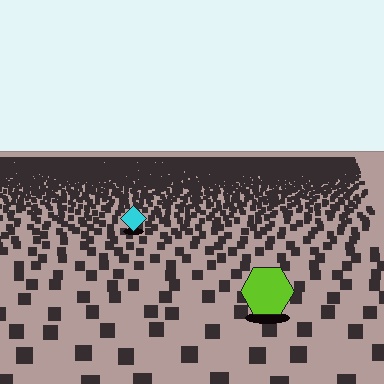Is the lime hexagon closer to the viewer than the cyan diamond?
Yes. The lime hexagon is closer — you can tell from the texture gradient: the ground texture is coarser near it.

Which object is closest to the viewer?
The lime hexagon is closest. The texture marks near it are larger and more spread out.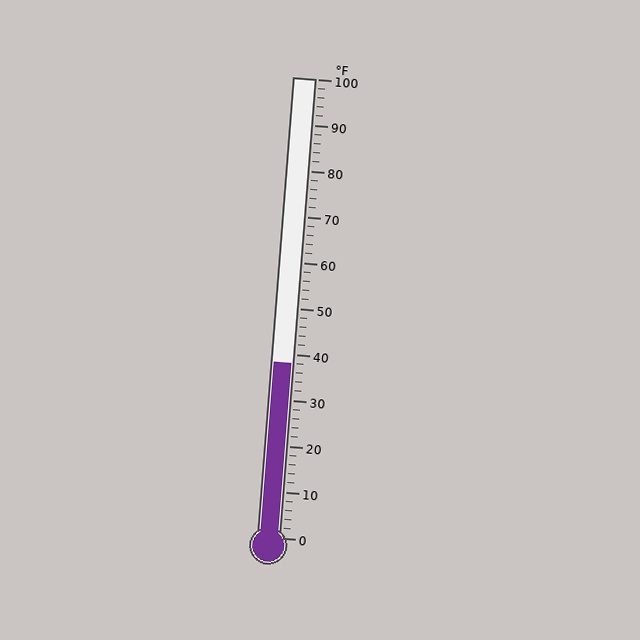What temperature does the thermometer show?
The thermometer shows approximately 38°F.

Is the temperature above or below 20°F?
The temperature is above 20°F.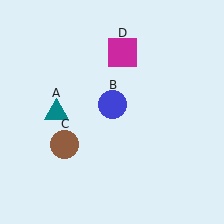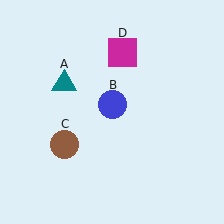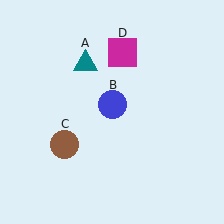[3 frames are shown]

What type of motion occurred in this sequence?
The teal triangle (object A) rotated clockwise around the center of the scene.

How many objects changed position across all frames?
1 object changed position: teal triangle (object A).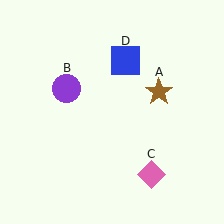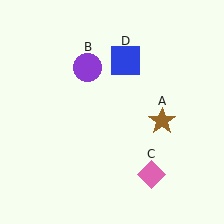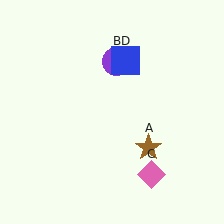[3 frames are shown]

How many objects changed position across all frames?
2 objects changed position: brown star (object A), purple circle (object B).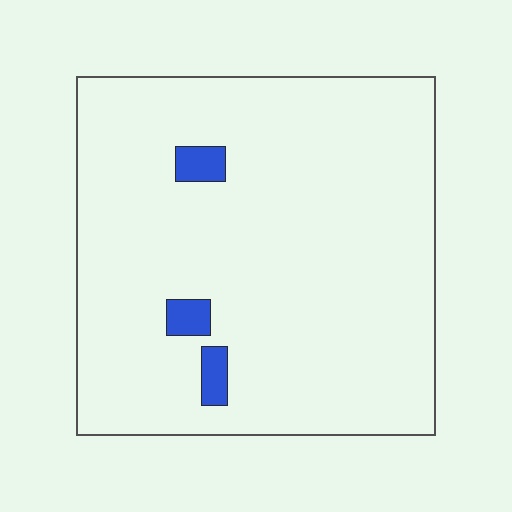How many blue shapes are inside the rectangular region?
3.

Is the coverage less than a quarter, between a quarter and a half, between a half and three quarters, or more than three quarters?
Less than a quarter.